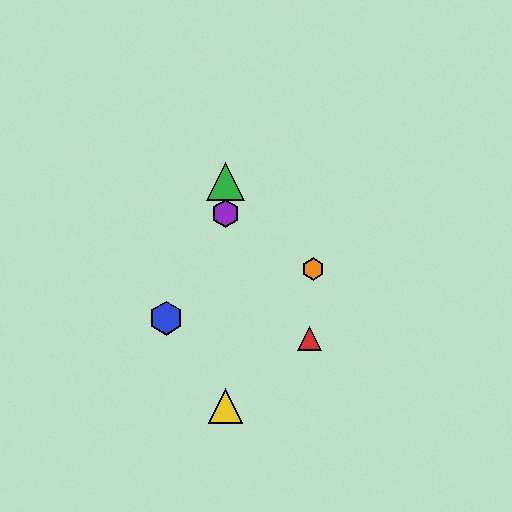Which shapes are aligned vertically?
The green triangle, the yellow triangle, the purple hexagon are aligned vertically.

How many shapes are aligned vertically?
3 shapes (the green triangle, the yellow triangle, the purple hexagon) are aligned vertically.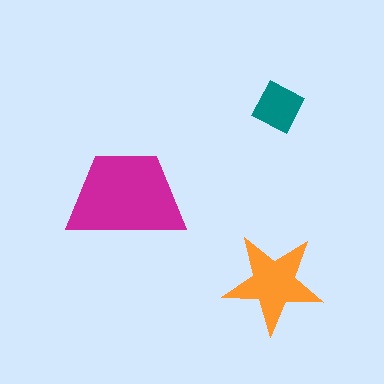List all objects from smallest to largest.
The teal diamond, the orange star, the magenta trapezoid.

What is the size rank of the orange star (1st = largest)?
2nd.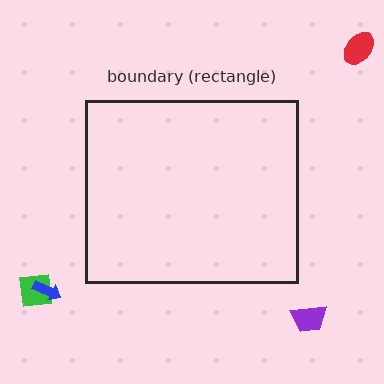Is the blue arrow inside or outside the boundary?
Outside.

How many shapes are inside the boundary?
0 inside, 4 outside.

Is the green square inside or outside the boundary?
Outside.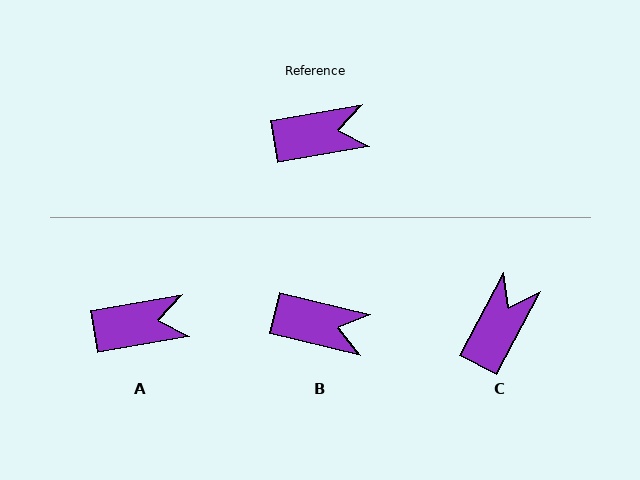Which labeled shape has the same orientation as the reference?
A.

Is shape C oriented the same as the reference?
No, it is off by about 52 degrees.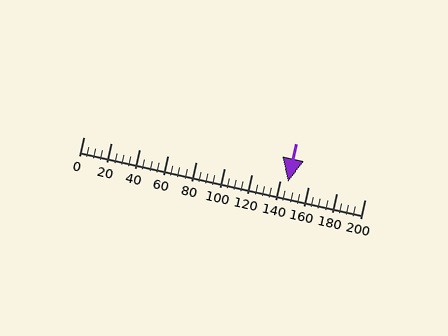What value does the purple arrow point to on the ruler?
The purple arrow points to approximately 146.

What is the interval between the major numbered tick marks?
The major tick marks are spaced 20 units apart.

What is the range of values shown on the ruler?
The ruler shows values from 0 to 200.